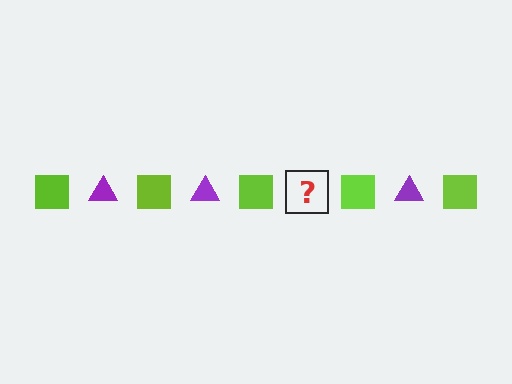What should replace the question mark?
The question mark should be replaced with a purple triangle.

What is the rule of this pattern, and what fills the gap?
The rule is that the pattern alternates between lime square and purple triangle. The gap should be filled with a purple triangle.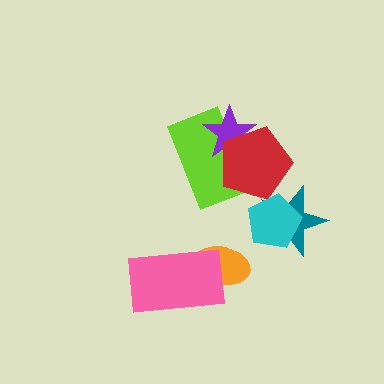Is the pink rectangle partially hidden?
No, no other shape covers it.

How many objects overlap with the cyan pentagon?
1 object overlaps with the cyan pentagon.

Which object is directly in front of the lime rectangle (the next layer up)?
The purple star is directly in front of the lime rectangle.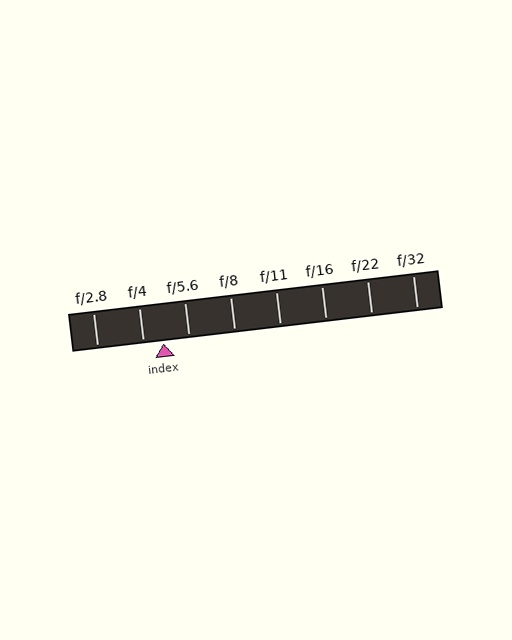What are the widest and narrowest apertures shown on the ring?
The widest aperture shown is f/2.8 and the narrowest is f/32.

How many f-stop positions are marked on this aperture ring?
There are 8 f-stop positions marked.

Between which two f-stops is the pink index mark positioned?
The index mark is between f/4 and f/5.6.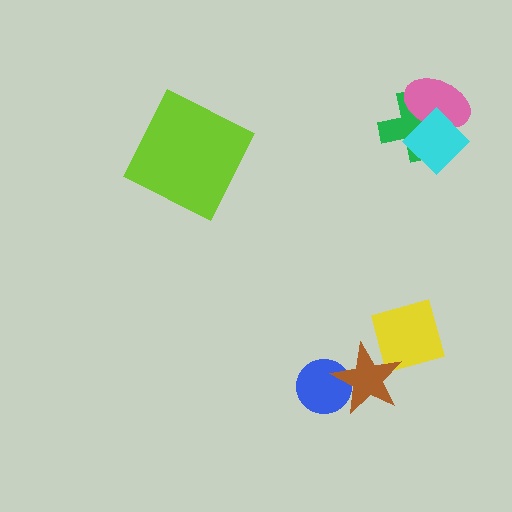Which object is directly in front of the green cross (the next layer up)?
The pink ellipse is directly in front of the green cross.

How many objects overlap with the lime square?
0 objects overlap with the lime square.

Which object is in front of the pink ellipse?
The cyan diamond is in front of the pink ellipse.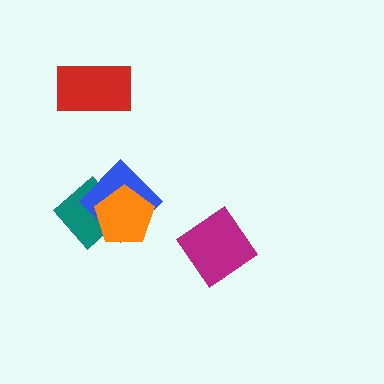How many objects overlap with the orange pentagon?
2 objects overlap with the orange pentagon.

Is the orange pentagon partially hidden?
No, no other shape covers it.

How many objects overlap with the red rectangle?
0 objects overlap with the red rectangle.